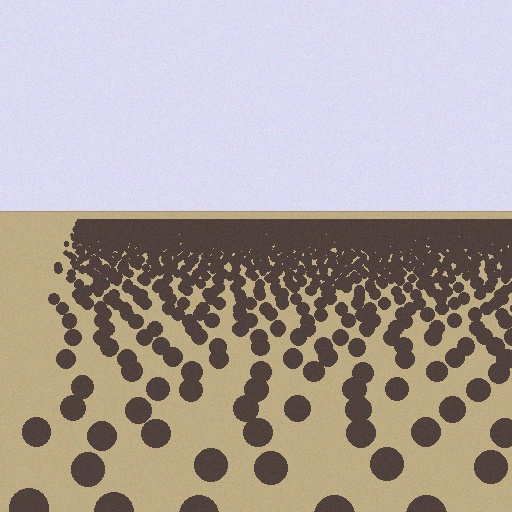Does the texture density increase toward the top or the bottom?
Density increases toward the top.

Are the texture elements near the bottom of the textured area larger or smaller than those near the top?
Larger. Near the bottom, elements are closer to the viewer and appear at a bigger on-screen size.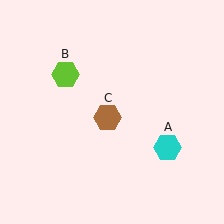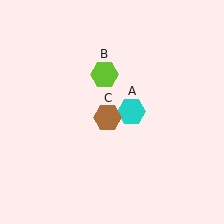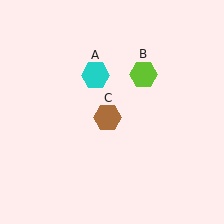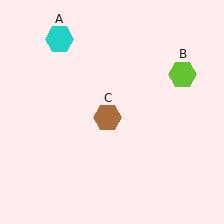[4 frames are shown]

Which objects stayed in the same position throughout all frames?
Brown hexagon (object C) remained stationary.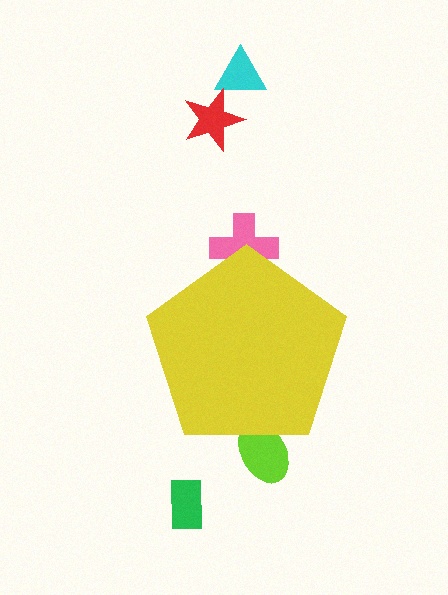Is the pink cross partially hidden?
Yes, the pink cross is partially hidden behind the yellow pentagon.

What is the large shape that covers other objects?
A yellow pentagon.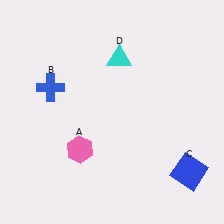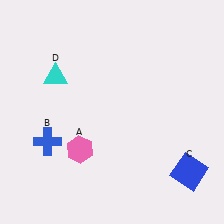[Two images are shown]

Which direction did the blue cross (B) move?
The blue cross (B) moved down.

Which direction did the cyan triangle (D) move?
The cyan triangle (D) moved left.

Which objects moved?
The objects that moved are: the blue cross (B), the cyan triangle (D).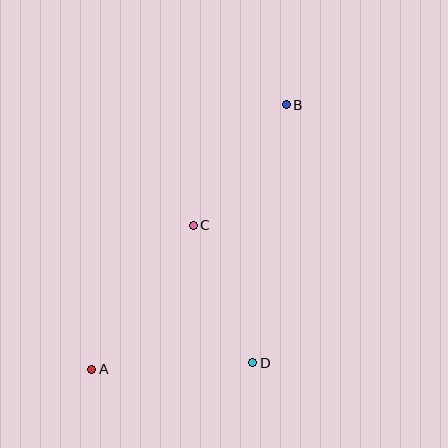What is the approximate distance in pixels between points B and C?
The distance between B and C is approximately 152 pixels.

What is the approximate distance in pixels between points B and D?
The distance between B and D is approximately 260 pixels.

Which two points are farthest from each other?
Points A and B are farthest from each other.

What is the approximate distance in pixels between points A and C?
The distance between A and C is approximately 176 pixels.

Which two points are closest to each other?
Points C and D are closest to each other.